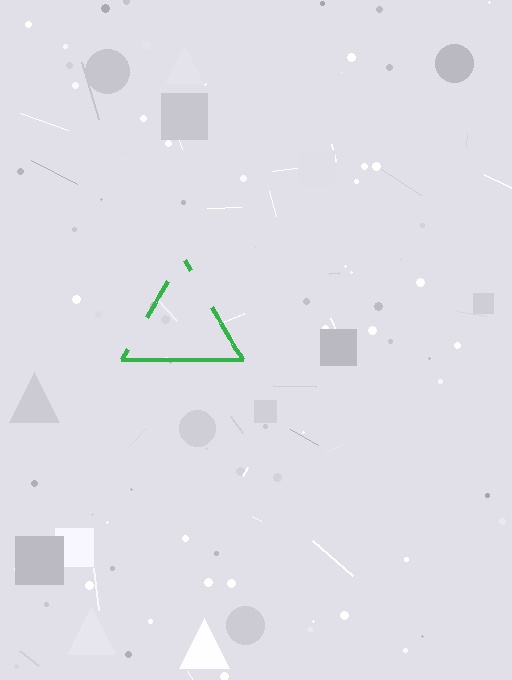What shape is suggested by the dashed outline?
The dashed outline suggests a triangle.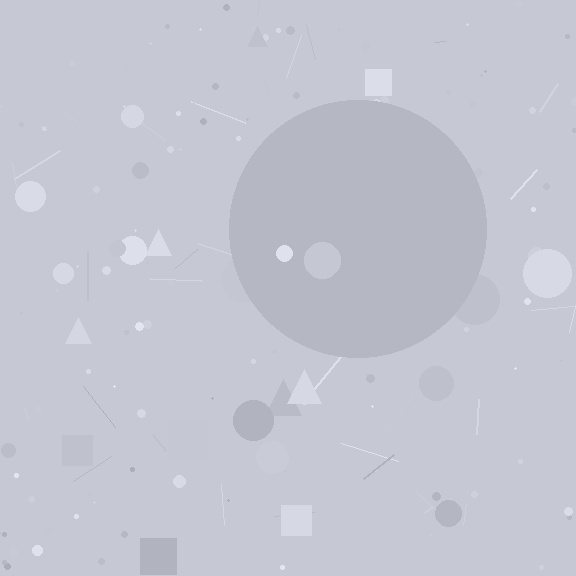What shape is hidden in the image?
A circle is hidden in the image.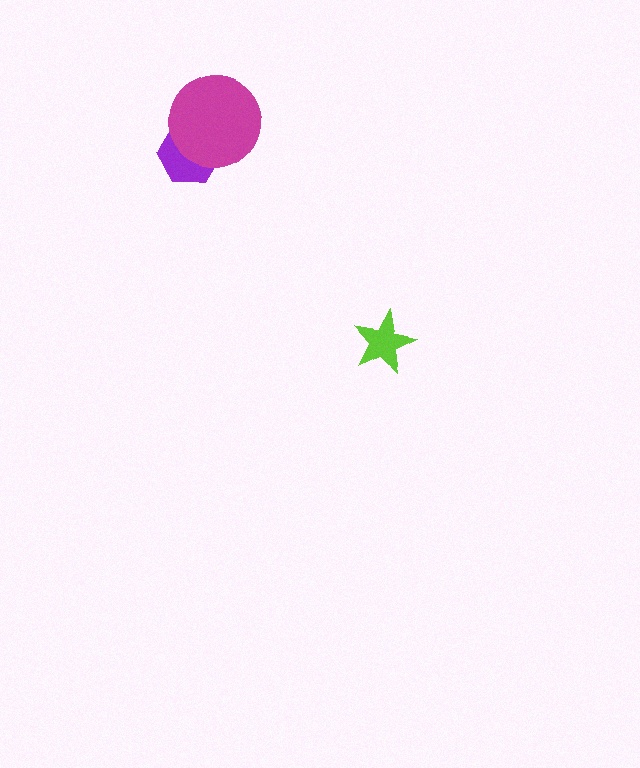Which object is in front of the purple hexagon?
The magenta circle is in front of the purple hexagon.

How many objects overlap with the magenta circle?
1 object overlaps with the magenta circle.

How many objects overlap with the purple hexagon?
1 object overlaps with the purple hexagon.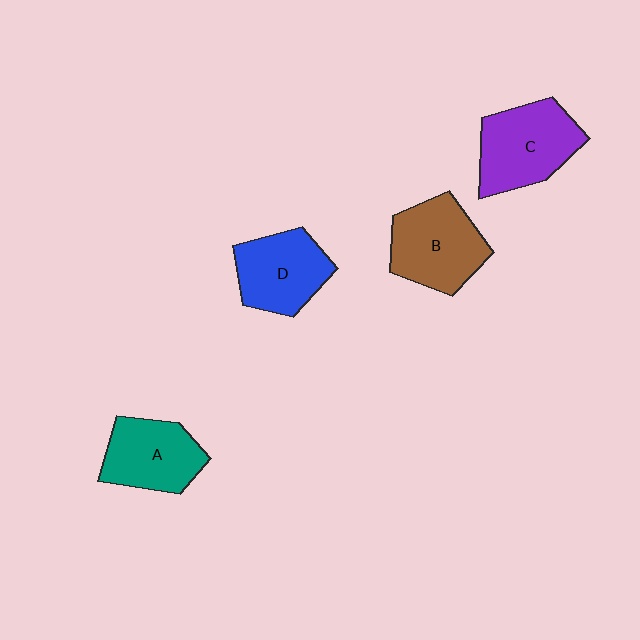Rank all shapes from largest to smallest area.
From largest to smallest: C (purple), B (brown), D (blue), A (teal).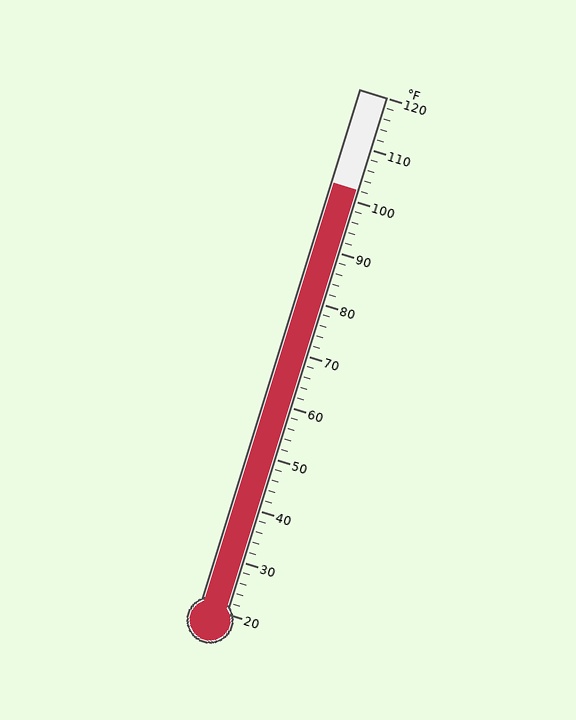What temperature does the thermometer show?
The thermometer shows approximately 102°F.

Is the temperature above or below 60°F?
The temperature is above 60°F.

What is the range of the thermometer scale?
The thermometer scale ranges from 20°F to 120°F.